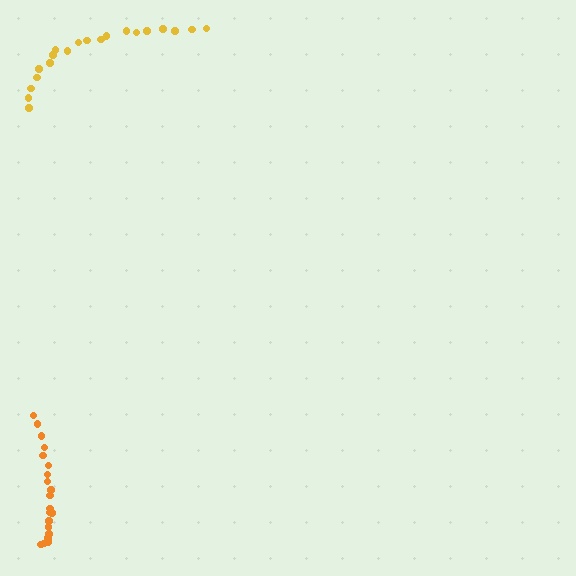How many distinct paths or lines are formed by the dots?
There are 2 distinct paths.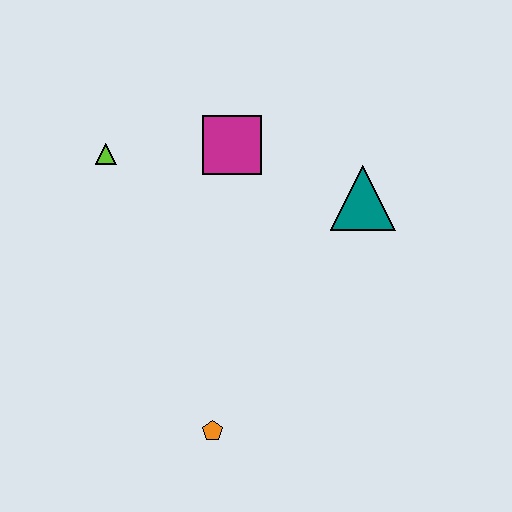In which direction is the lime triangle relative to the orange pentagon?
The lime triangle is above the orange pentagon.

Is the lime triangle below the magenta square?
Yes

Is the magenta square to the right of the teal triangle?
No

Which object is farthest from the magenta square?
The orange pentagon is farthest from the magenta square.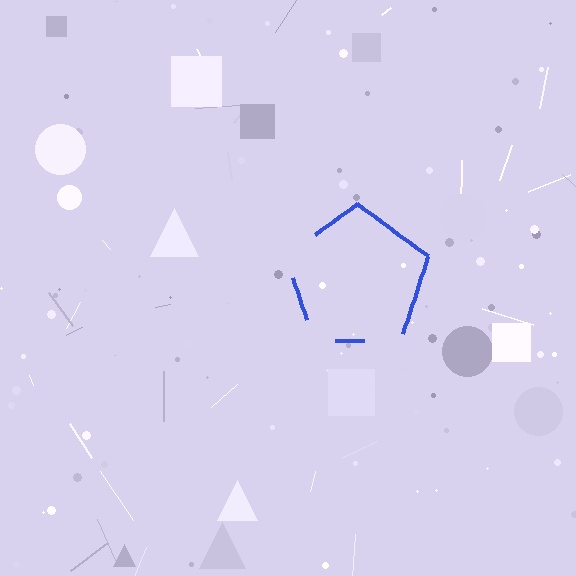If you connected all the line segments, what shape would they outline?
They would outline a pentagon.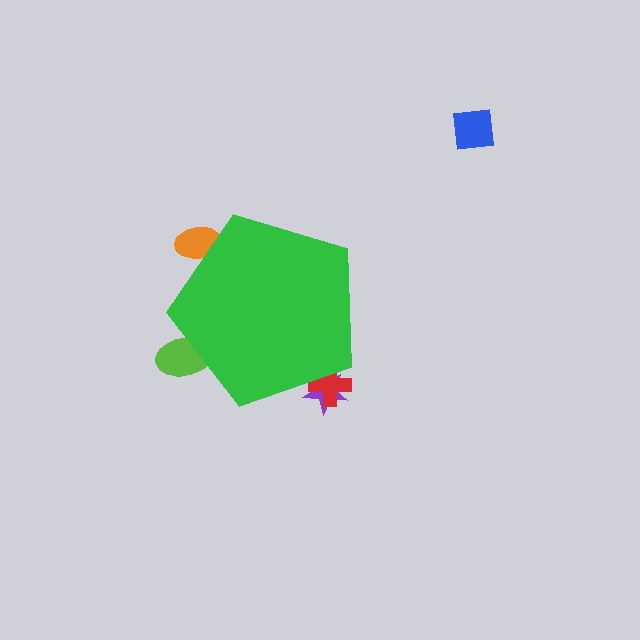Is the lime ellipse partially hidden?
Yes, the lime ellipse is partially hidden behind the green pentagon.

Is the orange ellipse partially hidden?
Yes, the orange ellipse is partially hidden behind the green pentagon.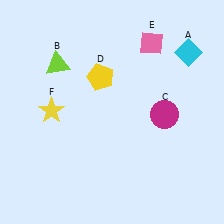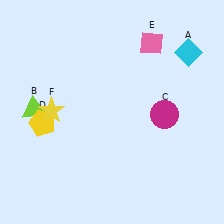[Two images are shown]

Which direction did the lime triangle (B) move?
The lime triangle (B) moved down.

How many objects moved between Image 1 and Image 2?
2 objects moved between the two images.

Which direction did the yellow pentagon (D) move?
The yellow pentagon (D) moved left.